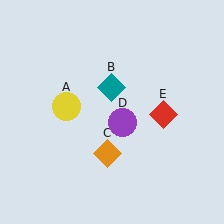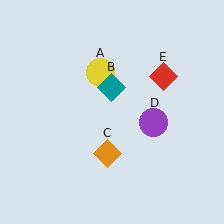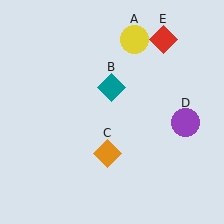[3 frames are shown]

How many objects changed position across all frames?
3 objects changed position: yellow circle (object A), purple circle (object D), red diamond (object E).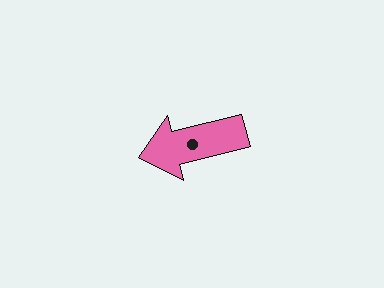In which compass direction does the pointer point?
West.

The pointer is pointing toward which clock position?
Roughly 9 o'clock.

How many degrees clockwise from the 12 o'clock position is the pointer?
Approximately 256 degrees.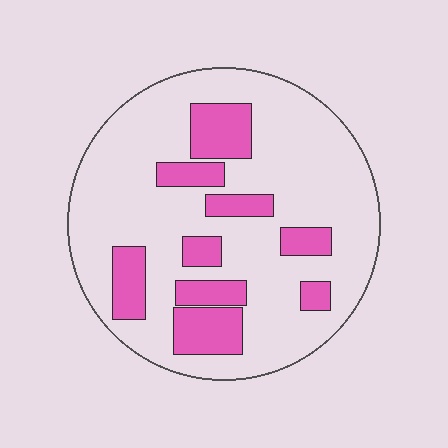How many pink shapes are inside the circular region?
9.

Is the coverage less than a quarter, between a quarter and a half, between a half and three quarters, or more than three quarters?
Less than a quarter.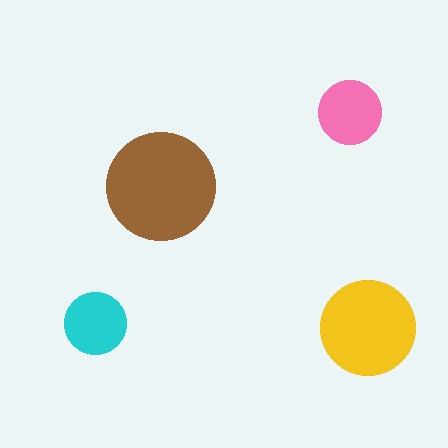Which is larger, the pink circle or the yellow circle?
The yellow one.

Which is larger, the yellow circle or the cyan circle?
The yellow one.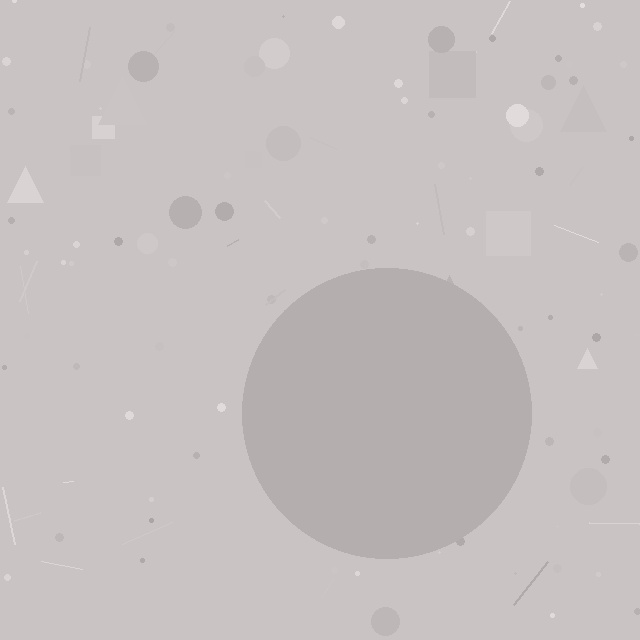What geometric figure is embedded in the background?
A circle is embedded in the background.